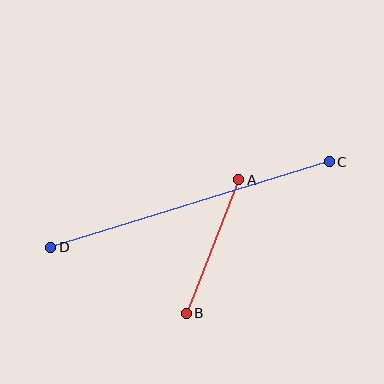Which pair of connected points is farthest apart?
Points C and D are farthest apart.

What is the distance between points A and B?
The distance is approximately 143 pixels.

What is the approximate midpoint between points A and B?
The midpoint is at approximately (212, 247) pixels.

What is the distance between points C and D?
The distance is approximately 292 pixels.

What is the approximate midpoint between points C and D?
The midpoint is at approximately (190, 205) pixels.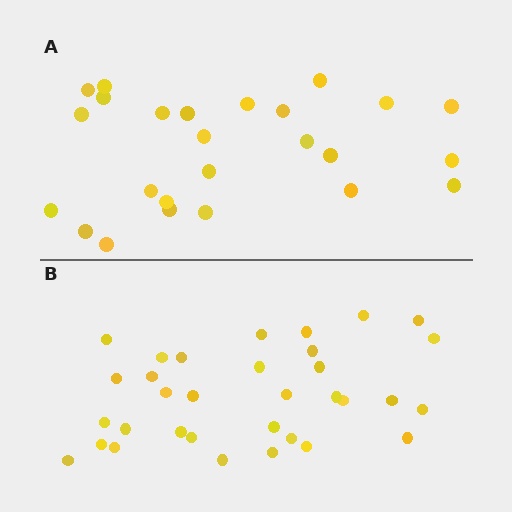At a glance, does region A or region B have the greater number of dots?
Region B (the bottom region) has more dots.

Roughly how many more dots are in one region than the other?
Region B has roughly 8 or so more dots than region A.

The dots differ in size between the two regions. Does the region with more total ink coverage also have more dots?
No. Region A has more total ink coverage because its dots are larger, but region B actually contains more individual dots. Total area can be misleading — the number of items is what matters here.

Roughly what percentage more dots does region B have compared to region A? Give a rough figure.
About 30% more.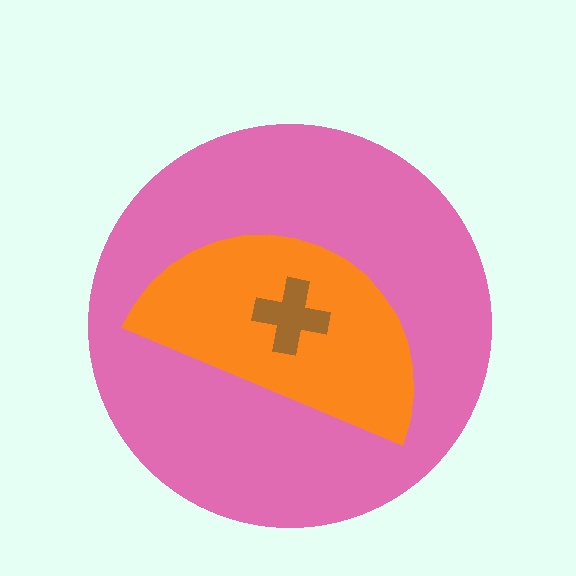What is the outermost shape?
The pink circle.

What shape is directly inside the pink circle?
The orange semicircle.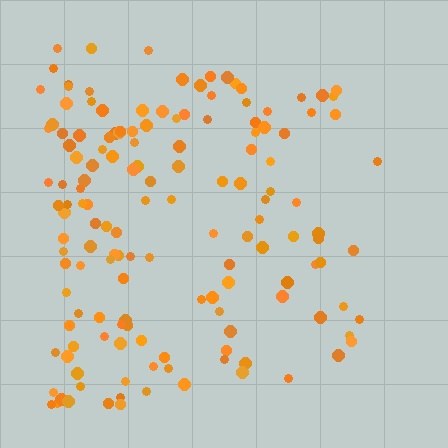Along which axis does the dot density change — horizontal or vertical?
Horizontal.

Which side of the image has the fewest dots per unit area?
The right.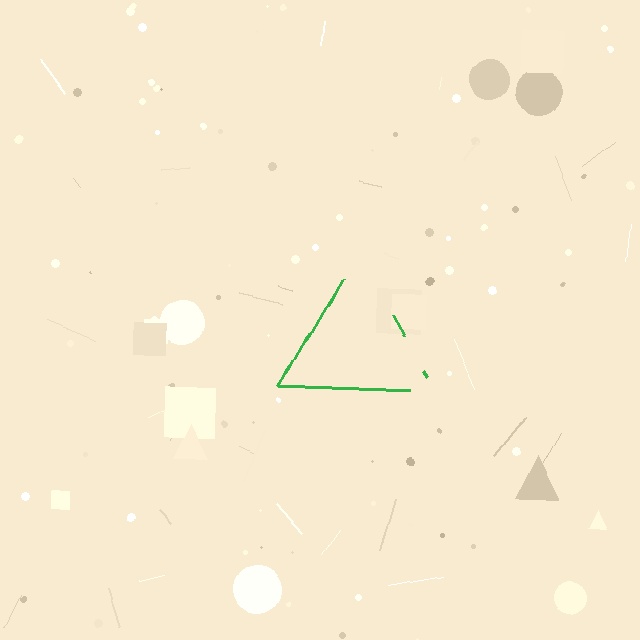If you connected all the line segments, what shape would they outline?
They would outline a triangle.